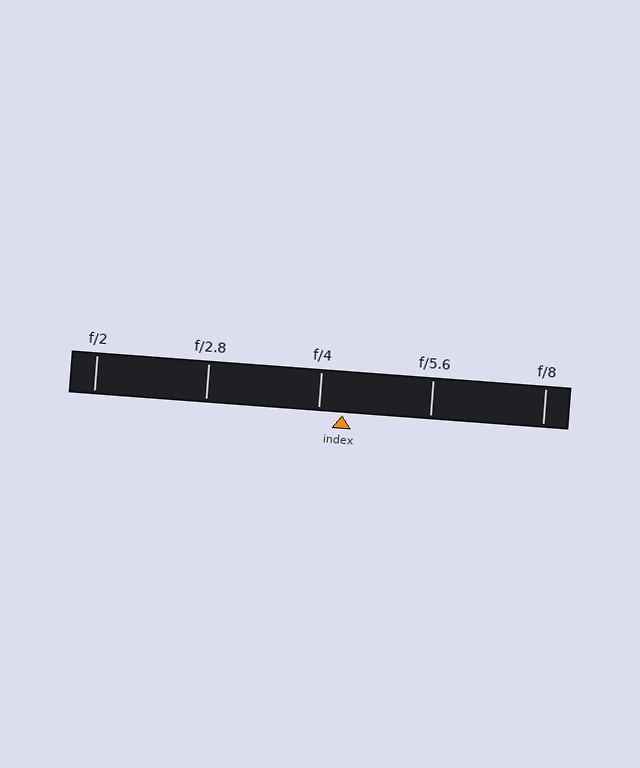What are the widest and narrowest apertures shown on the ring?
The widest aperture shown is f/2 and the narrowest is f/8.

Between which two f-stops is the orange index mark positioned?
The index mark is between f/4 and f/5.6.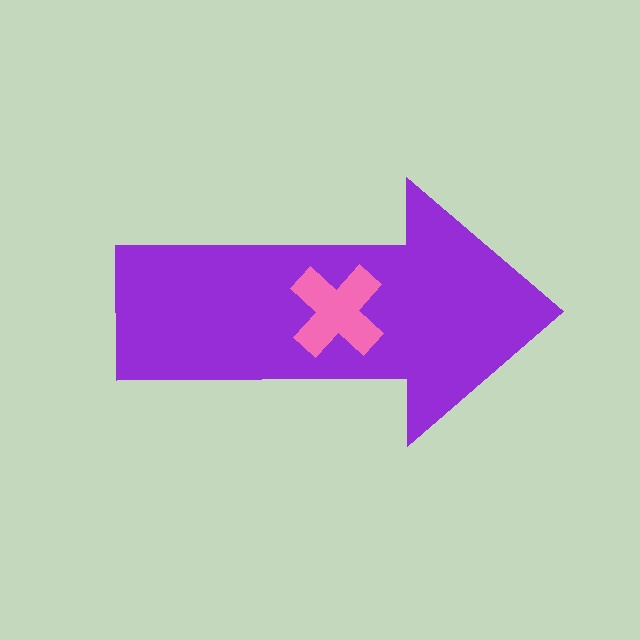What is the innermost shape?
The pink cross.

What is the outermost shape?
The purple arrow.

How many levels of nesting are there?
2.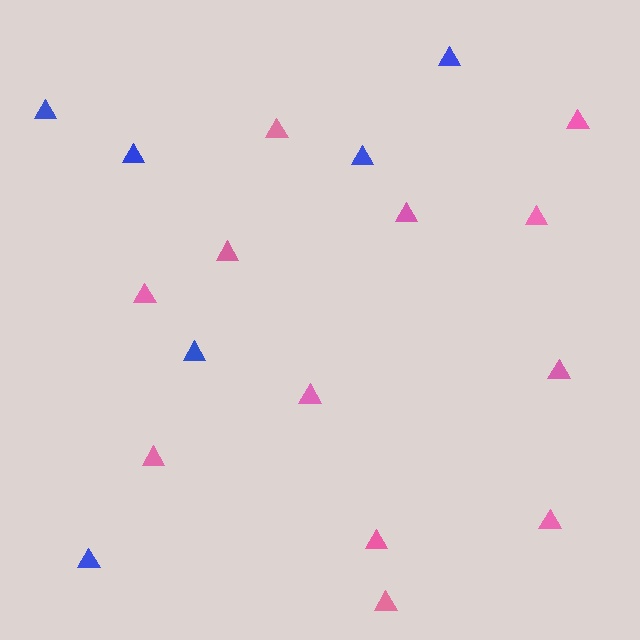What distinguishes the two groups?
There are 2 groups: one group of pink triangles (12) and one group of blue triangles (6).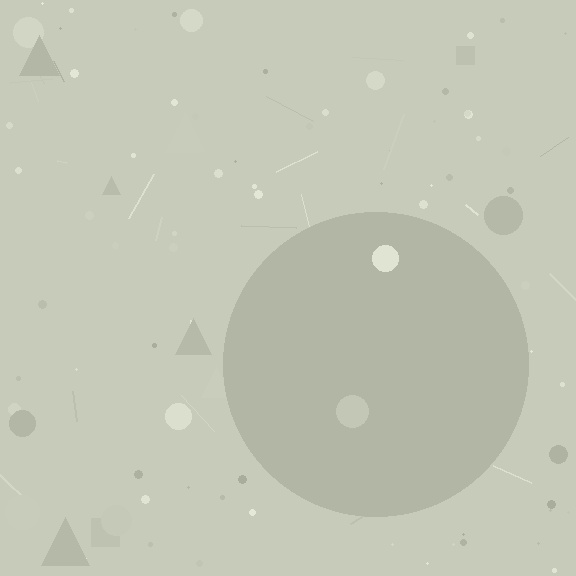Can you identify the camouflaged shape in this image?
The camouflaged shape is a circle.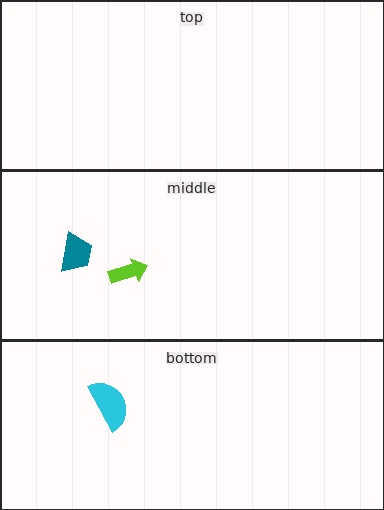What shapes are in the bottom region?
The cyan semicircle.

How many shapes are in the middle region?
2.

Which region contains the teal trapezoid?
The middle region.